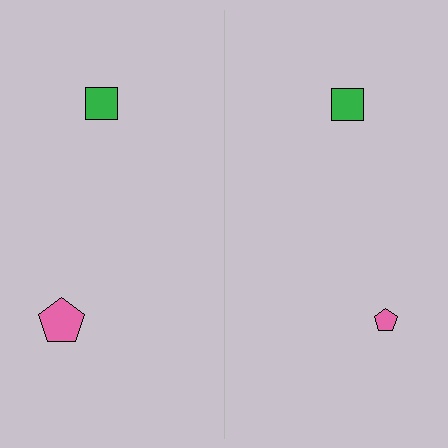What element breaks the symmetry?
The pink pentagon on the right side has a different size than its mirror counterpart.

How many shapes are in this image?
There are 4 shapes in this image.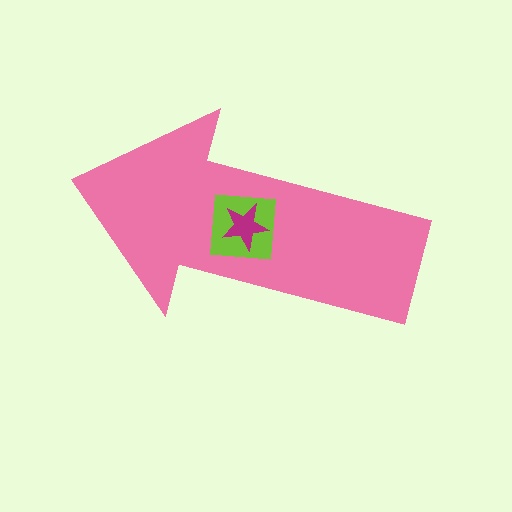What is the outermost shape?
The pink arrow.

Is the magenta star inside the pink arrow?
Yes.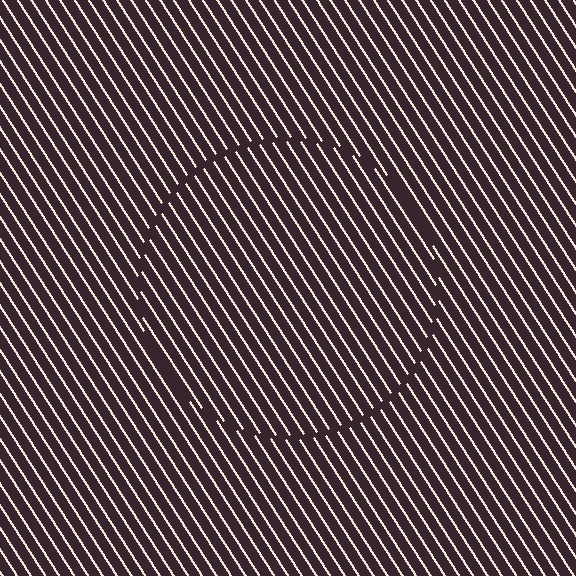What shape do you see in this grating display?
An illusory circle. The interior of the shape contains the same grating, shifted by half a period — the contour is defined by the phase discontinuity where line-ends from the inner and outer gratings abut.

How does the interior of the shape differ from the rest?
The interior of the shape contains the same grating, shifted by half a period — the contour is defined by the phase discontinuity where line-ends from the inner and outer gratings abut.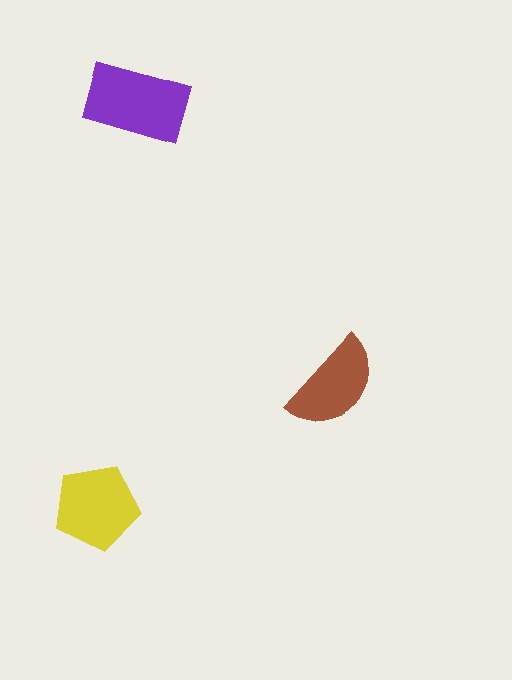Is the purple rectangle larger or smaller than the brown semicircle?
Larger.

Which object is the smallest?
The brown semicircle.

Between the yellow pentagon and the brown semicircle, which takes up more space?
The yellow pentagon.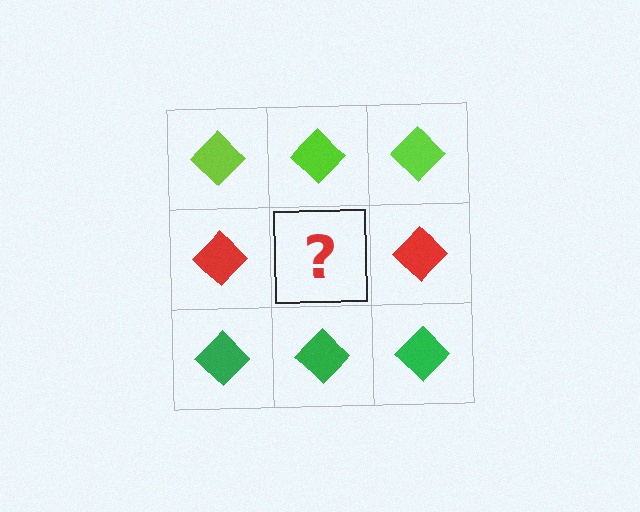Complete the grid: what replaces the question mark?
The question mark should be replaced with a red diamond.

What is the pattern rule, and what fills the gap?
The rule is that each row has a consistent color. The gap should be filled with a red diamond.